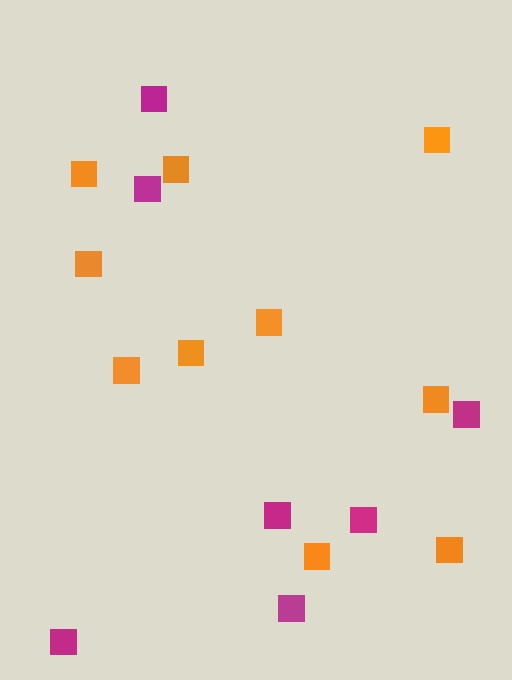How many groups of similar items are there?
There are 2 groups: one group of orange squares (10) and one group of magenta squares (7).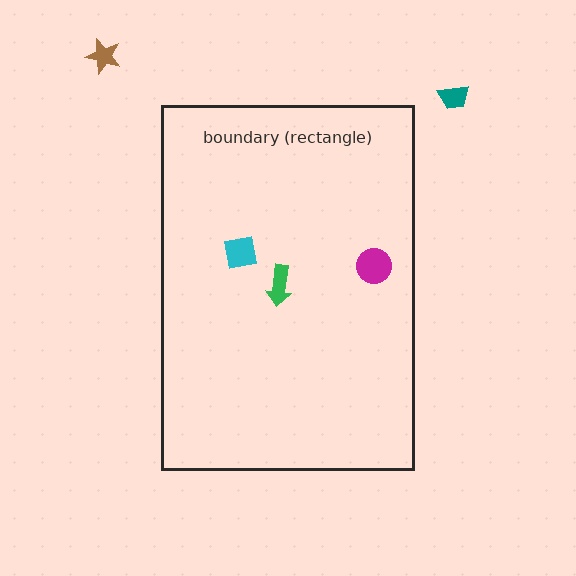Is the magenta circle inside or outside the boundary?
Inside.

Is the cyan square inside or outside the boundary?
Inside.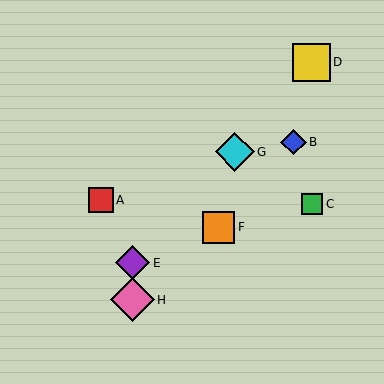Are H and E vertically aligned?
Yes, both are at x≈133.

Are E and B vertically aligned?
No, E is at x≈133 and B is at x≈293.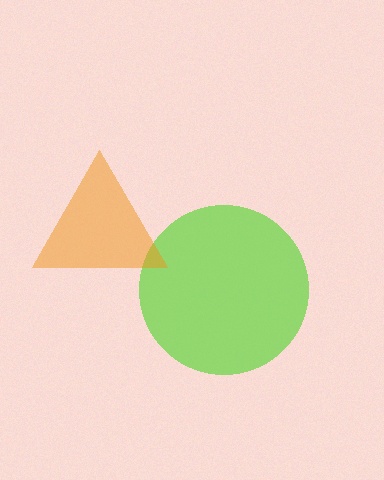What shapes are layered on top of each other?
The layered shapes are: a lime circle, an orange triangle.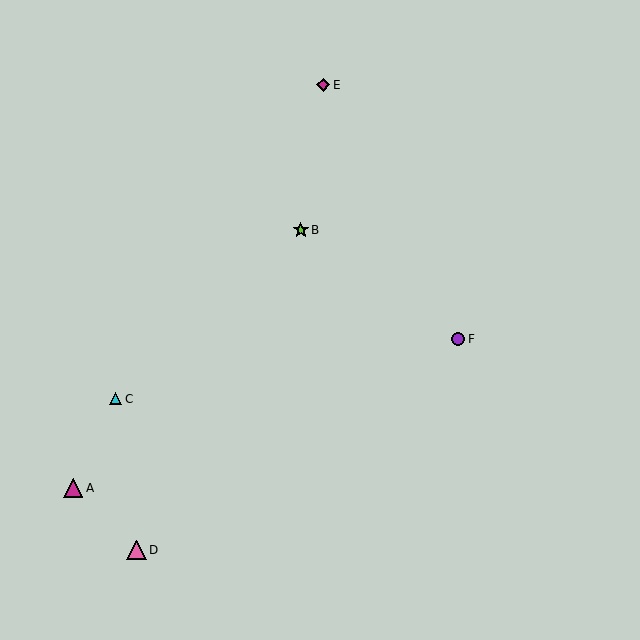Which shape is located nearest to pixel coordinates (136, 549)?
The pink triangle (labeled D) at (137, 550) is nearest to that location.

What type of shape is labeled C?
Shape C is a cyan triangle.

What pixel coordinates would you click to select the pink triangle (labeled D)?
Click at (137, 550) to select the pink triangle D.